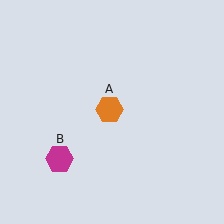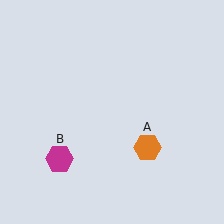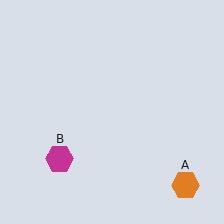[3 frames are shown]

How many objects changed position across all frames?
1 object changed position: orange hexagon (object A).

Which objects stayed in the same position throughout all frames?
Magenta hexagon (object B) remained stationary.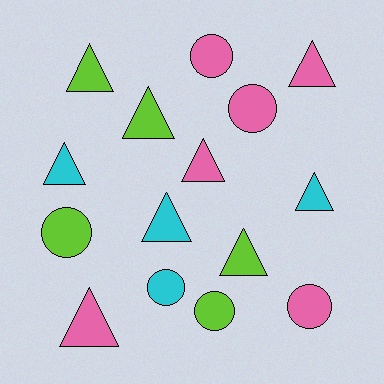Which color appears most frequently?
Pink, with 6 objects.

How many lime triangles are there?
There are 3 lime triangles.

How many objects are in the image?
There are 15 objects.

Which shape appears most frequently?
Triangle, with 9 objects.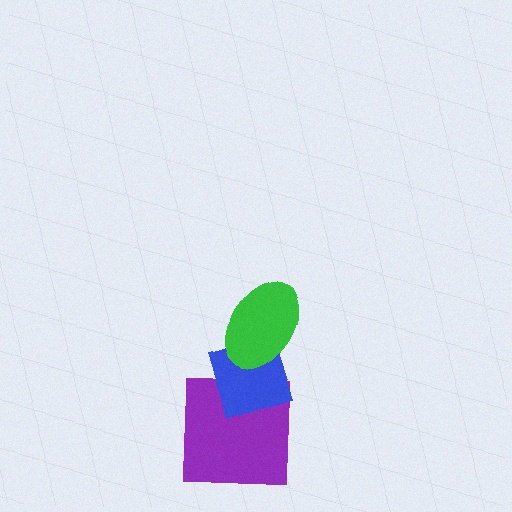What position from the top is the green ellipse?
The green ellipse is 1st from the top.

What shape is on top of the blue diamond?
The green ellipse is on top of the blue diamond.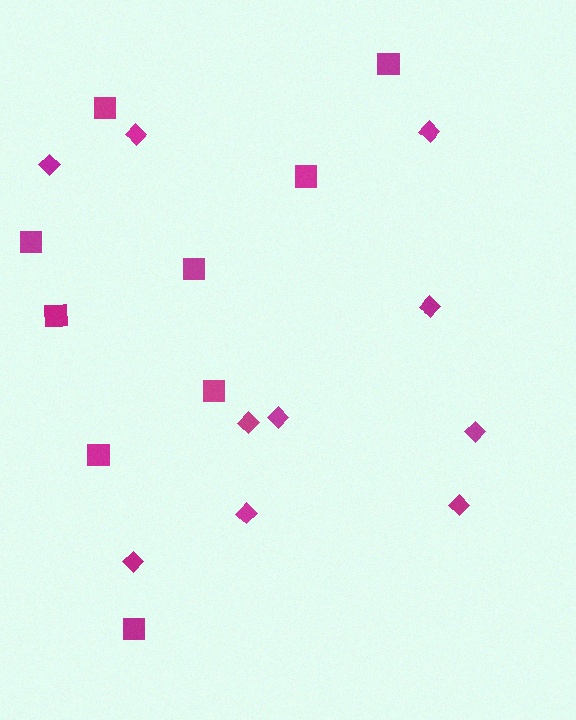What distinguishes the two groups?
There are 2 groups: one group of diamonds (10) and one group of squares (9).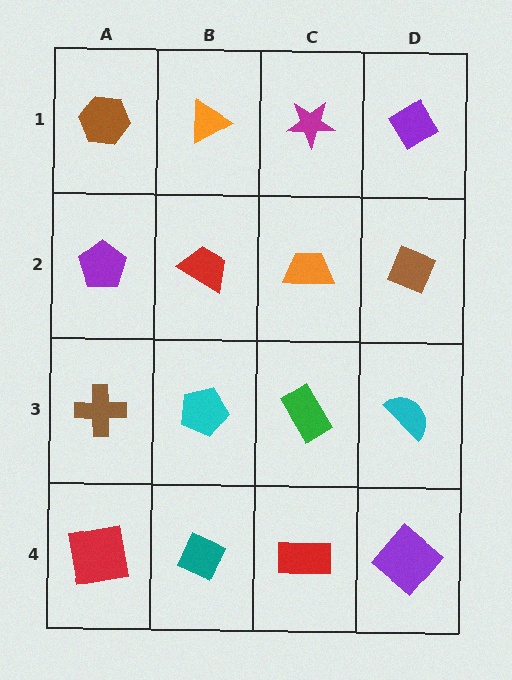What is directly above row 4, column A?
A brown cross.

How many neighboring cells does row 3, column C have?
4.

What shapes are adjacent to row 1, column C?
An orange trapezoid (row 2, column C), an orange triangle (row 1, column B), a purple diamond (row 1, column D).